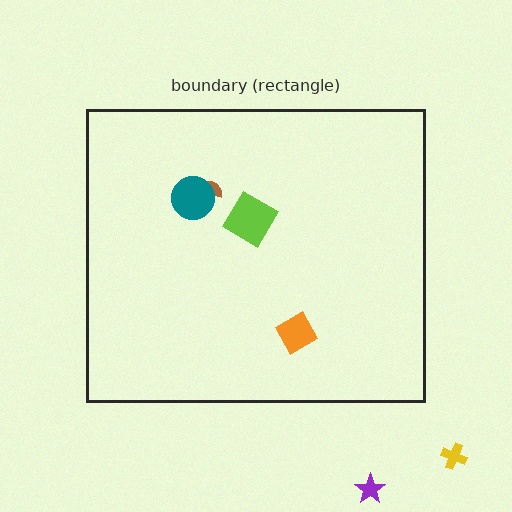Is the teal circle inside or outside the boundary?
Inside.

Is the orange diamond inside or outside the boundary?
Inside.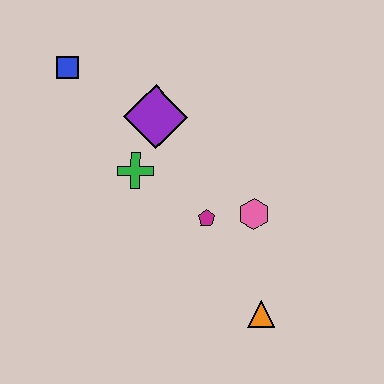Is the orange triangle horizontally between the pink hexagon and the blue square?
No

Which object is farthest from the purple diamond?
The orange triangle is farthest from the purple diamond.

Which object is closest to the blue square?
The purple diamond is closest to the blue square.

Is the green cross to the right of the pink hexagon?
No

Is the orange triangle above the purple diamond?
No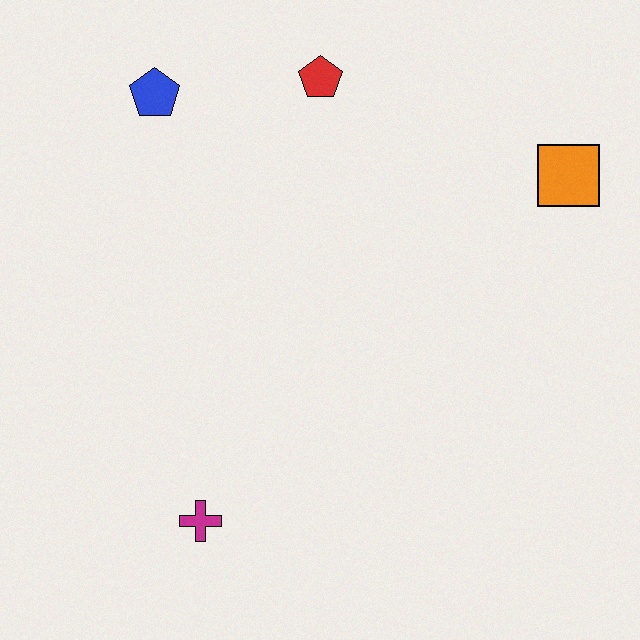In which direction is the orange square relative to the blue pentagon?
The orange square is to the right of the blue pentagon.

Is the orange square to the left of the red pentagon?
No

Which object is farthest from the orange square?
The magenta cross is farthest from the orange square.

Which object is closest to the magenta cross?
The blue pentagon is closest to the magenta cross.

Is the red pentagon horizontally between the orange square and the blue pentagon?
Yes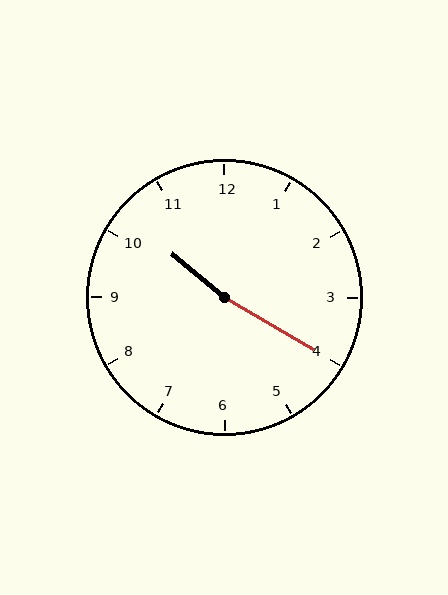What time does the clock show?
10:20.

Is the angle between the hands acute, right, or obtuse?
It is obtuse.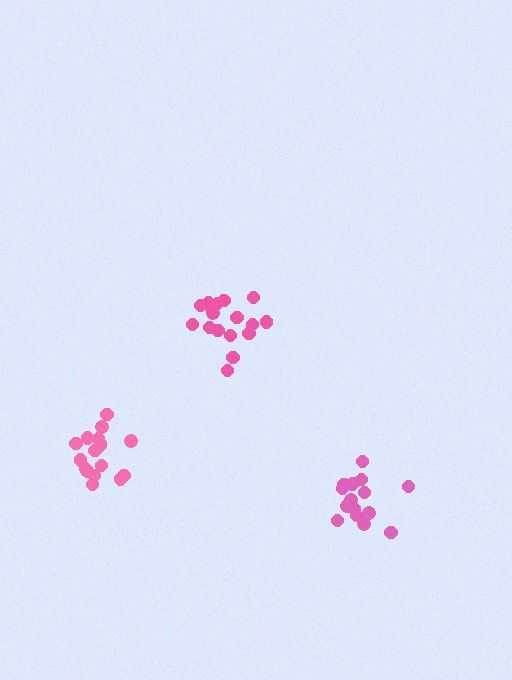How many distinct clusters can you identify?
There are 3 distinct clusters.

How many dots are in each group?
Group 1: 15 dots, Group 2: 17 dots, Group 3: 17 dots (49 total).